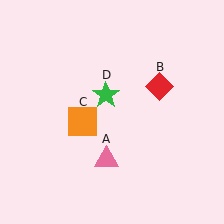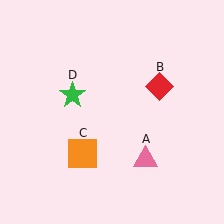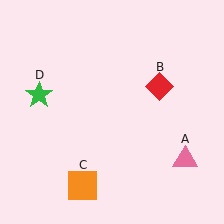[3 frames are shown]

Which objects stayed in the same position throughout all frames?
Red diamond (object B) remained stationary.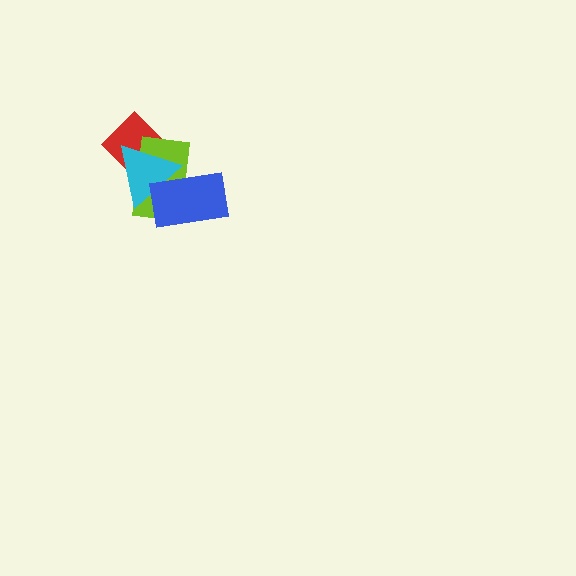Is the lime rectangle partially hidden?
Yes, it is partially covered by another shape.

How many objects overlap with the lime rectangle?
3 objects overlap with the lime rectangle.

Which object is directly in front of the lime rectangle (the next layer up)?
The cyan triangle is directly in front of the lime rectangle.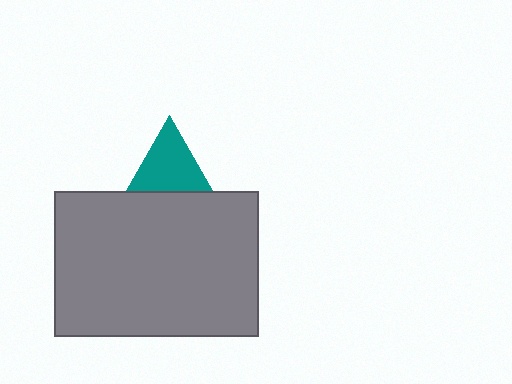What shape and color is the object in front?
The object in front is a gray rectangle.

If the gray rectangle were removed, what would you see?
You would see the complete teal triangle.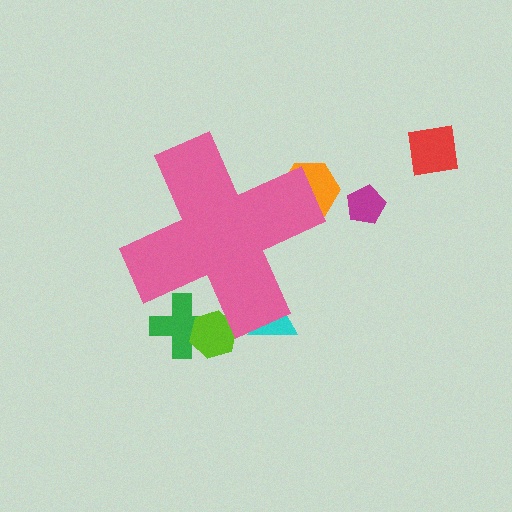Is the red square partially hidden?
No, the red square is fully visible.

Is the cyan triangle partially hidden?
Yes, the cyan triangle is partially hidden behind the pink cross.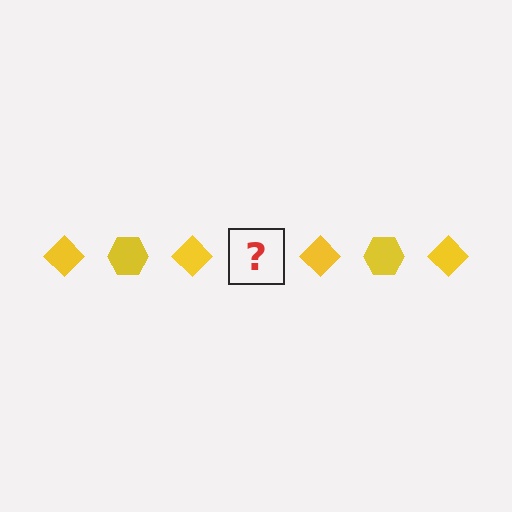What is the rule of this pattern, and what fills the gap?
The rule is that the pattern cycles through diamond, hexagon shapes in yellow. The gap should be filled with a yellow hexagon.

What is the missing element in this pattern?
The missing element is a yellow hexagon.